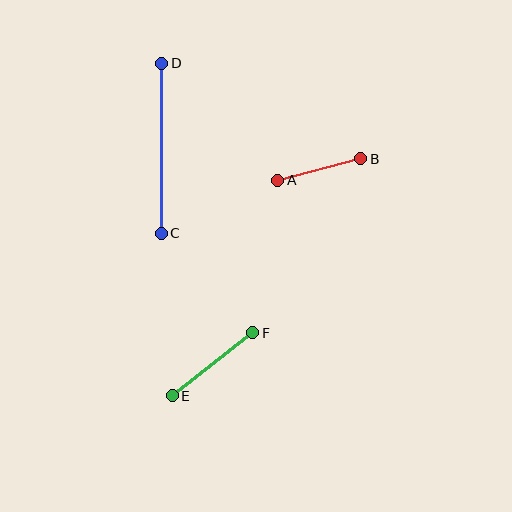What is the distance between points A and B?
The distance is approximately 86 pixels.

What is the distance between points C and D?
The distance is approximately 170 pixels.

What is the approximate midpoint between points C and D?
The midpoint is at approximately (162, 148) pixels.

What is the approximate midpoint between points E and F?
The midpoint is at approximately (213, 364) pixels.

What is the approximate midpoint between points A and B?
The midpoint is at approximately (319, 170) pixels.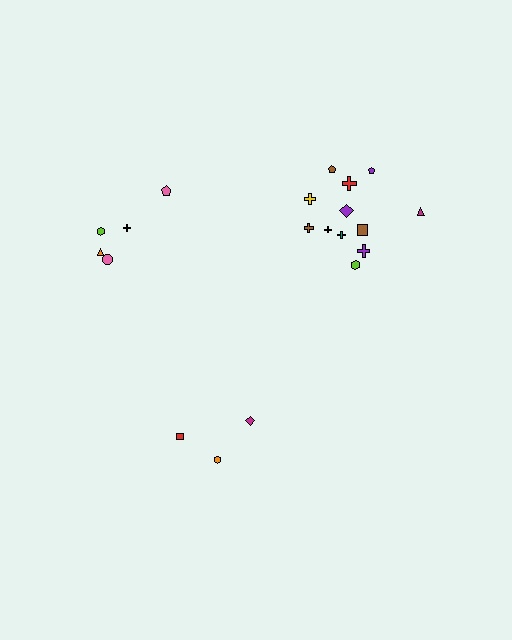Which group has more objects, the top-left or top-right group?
The top-right group.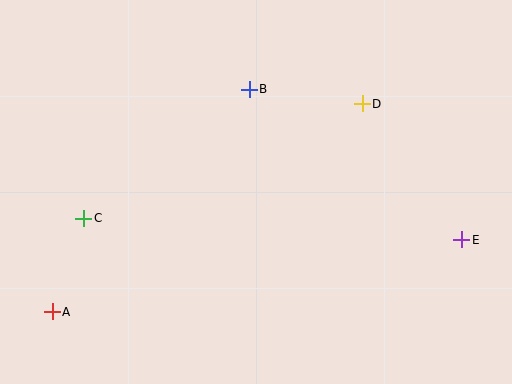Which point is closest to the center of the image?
Point B at (249, 89) is closest to the center.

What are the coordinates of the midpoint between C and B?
The midpoint between C and B is at (166, 154).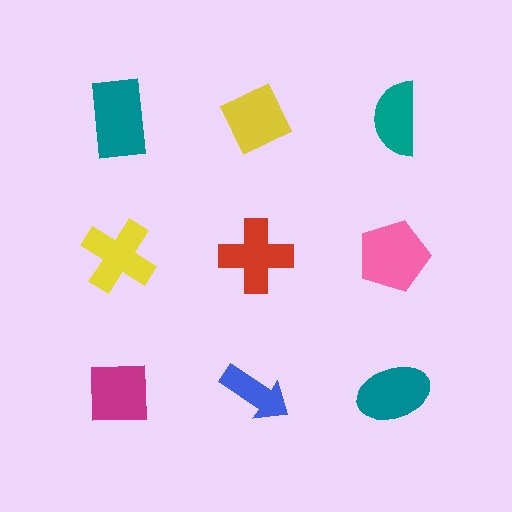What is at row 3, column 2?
A blue arrow.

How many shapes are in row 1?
3 shapes.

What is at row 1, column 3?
A teal semicircle.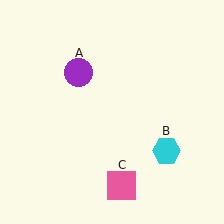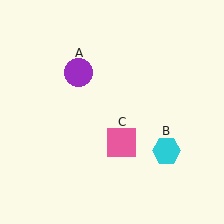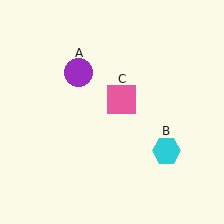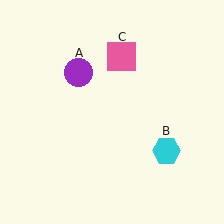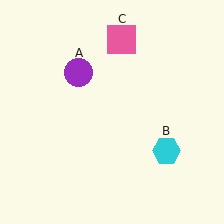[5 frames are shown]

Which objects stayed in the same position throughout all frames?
Purple circle (object A) and cyan hexagon (object B) remained stationary.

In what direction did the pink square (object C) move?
The pink square (object C) moved up.